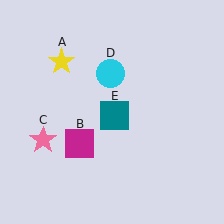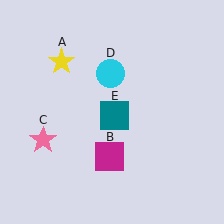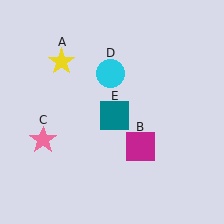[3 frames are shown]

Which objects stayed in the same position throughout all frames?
Yellow star (object A) and pink star (object C) and cyan circle (object D) and teal square (object E) remained stationary.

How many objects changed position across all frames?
1 object changed position: magenta square (object B).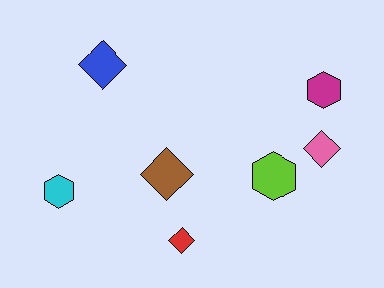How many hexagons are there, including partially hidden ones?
There are 3 hexagons.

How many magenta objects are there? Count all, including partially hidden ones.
There is 1 magenta object.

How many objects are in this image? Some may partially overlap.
There are 7 objects.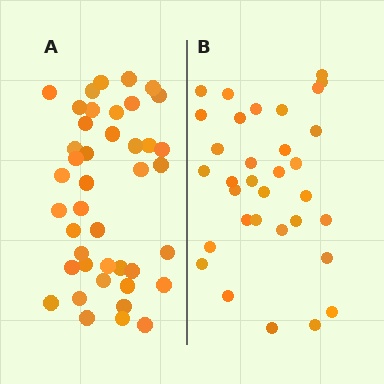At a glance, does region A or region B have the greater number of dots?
Region A (the left region) has more dots.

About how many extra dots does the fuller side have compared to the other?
Region A has roughly 8 or so more dots than region B.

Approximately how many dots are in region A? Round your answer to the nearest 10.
About 40 dots. (The exact count is 42, which rounds to 40.)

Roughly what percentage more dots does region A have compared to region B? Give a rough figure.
About 25% more.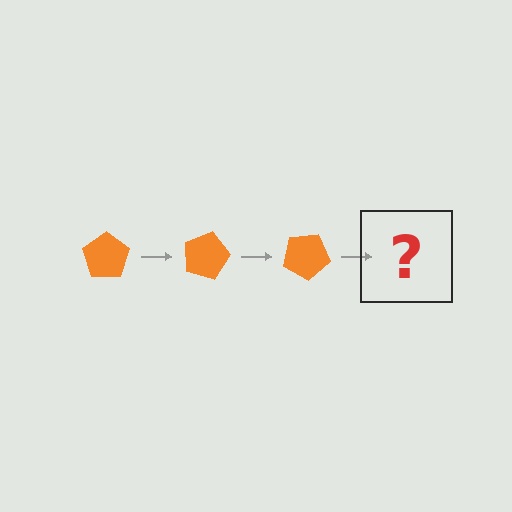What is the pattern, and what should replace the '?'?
The pattern is that the pentagon rotates 15 degrees each step. The '?' should be an orange pentagon rotated 45 degrees.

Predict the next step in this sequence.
The next step is an orange pentagon rotated 45 degrees.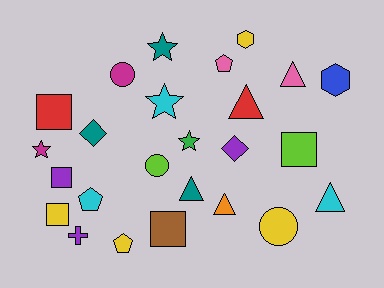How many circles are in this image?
There are 3 circles.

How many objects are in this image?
There are 25 objects.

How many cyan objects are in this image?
There are 3 cyan objects.